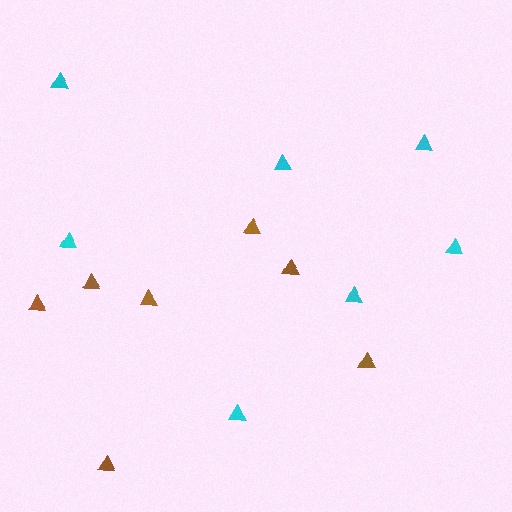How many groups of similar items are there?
There are 2 groups: one group of brown triangles (7) and one group of cyan triangles (7).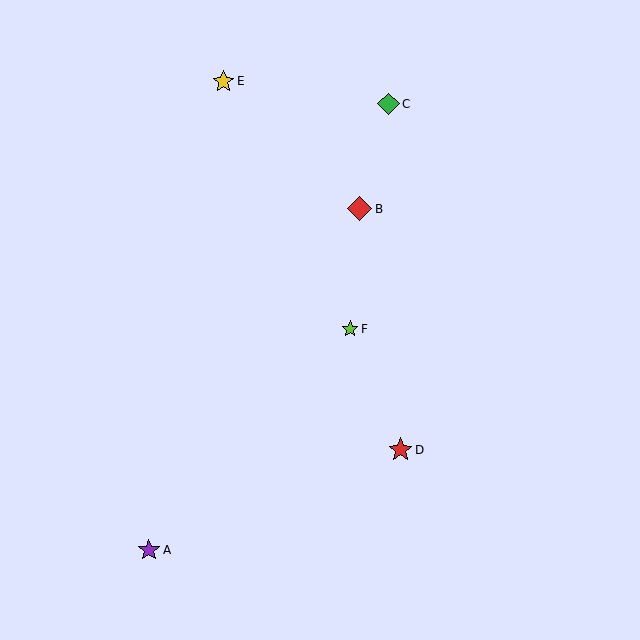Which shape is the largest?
The red diamond (labeled B) is the largest.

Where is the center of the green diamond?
The center of the green diamond is at (389, 104).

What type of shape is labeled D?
Shape D is a red star.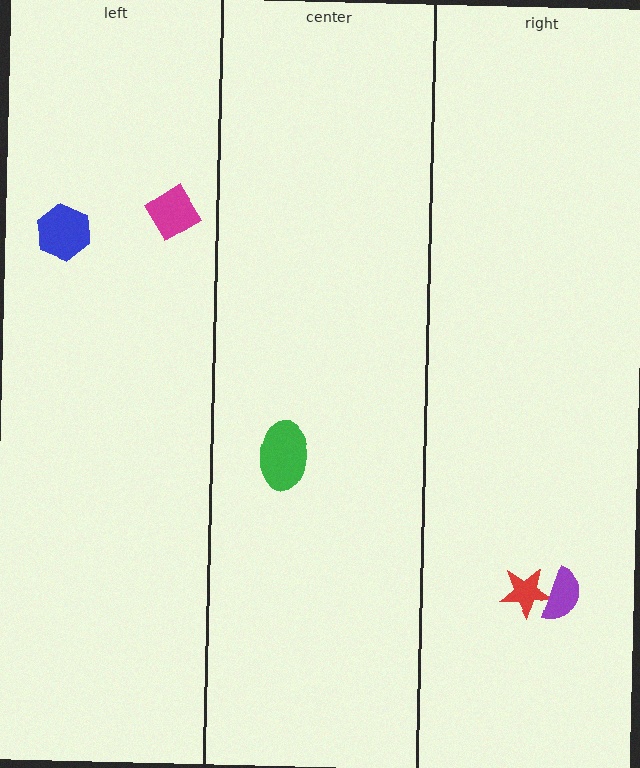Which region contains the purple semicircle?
The right region.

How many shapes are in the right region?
2.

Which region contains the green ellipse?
The center region.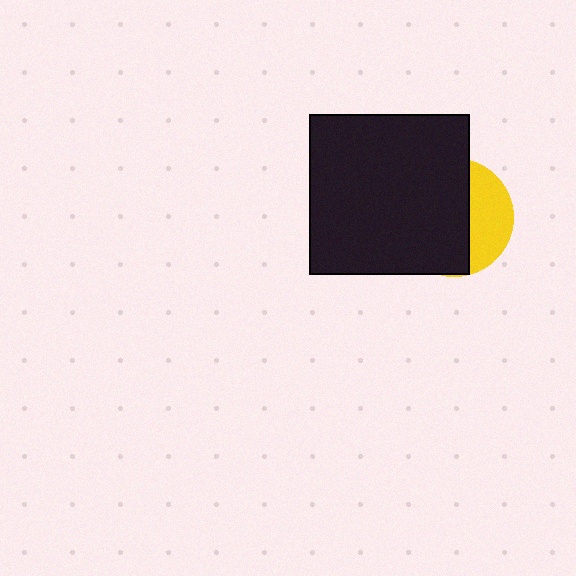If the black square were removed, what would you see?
You would see the complete yellow circle.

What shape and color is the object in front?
The object in front is a black square.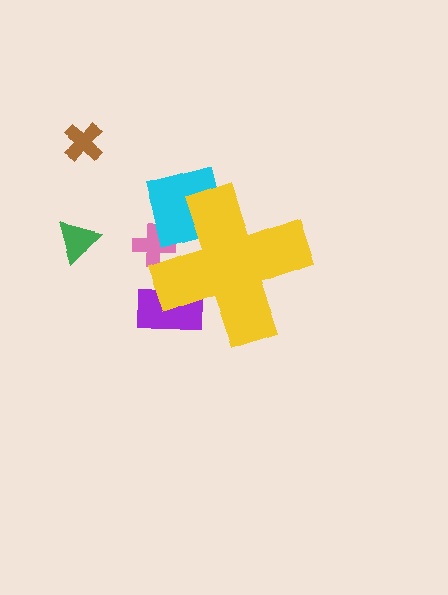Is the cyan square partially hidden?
Yes, the cyan square is partially hidden behind the yellow cross.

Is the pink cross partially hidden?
Yes, the pink cross is partially hidden behind the yellow cross.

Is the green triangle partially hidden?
No, the green triangle is fully visible.